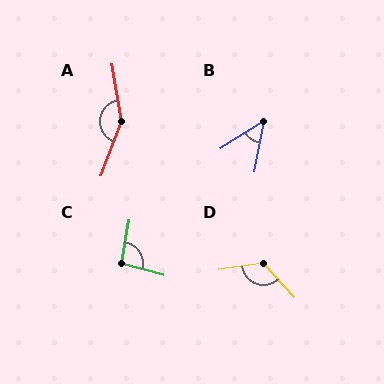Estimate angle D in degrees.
Approximately 125 degrees.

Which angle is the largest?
A, at approximately 150 degrees.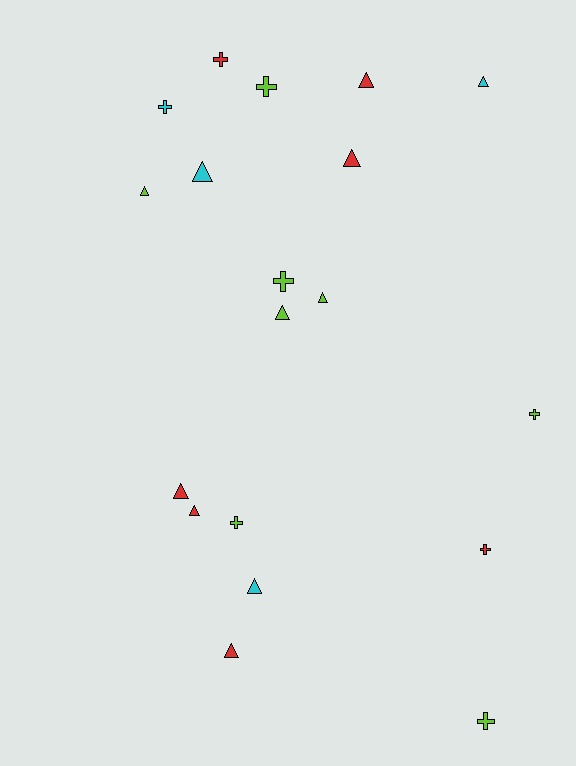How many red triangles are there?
There are 5 red triangles.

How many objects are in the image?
There are 19 objects.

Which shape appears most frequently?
Triangle, with 11 objects.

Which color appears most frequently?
Lime, with 8 objects.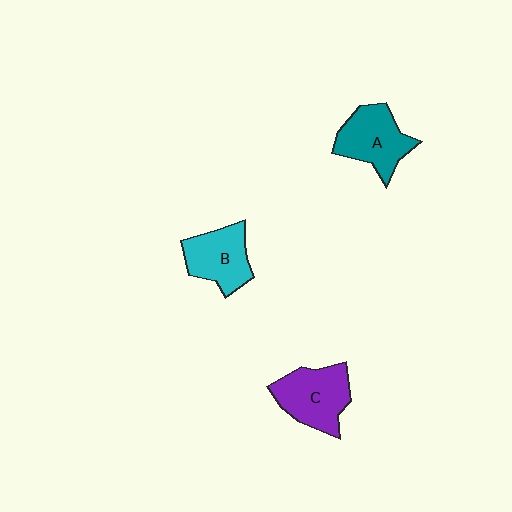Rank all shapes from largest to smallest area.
From largest to smallest: C (purple), A (teal), B (cyan).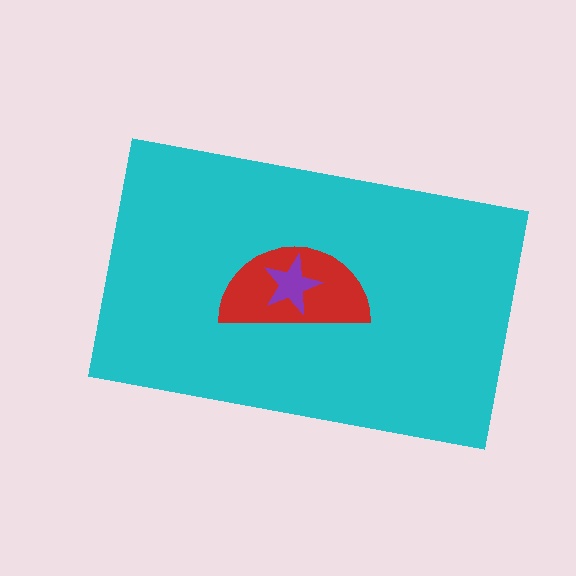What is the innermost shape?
The purple star.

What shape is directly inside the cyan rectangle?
The red semicircle.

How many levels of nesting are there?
3.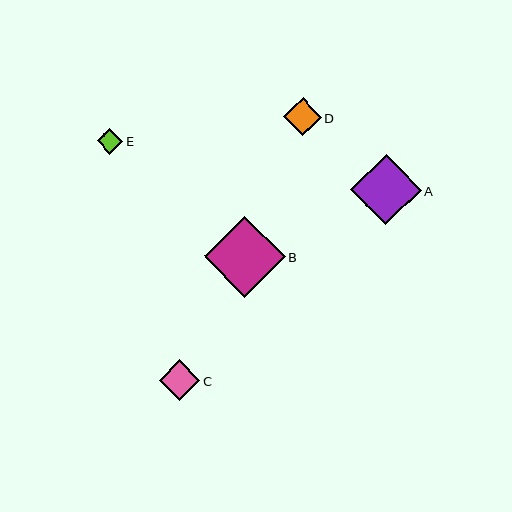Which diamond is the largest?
Diamond B is the largest with a size of approximately 81 pixels.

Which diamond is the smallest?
Diamond E is the smallest with a size of approximately 25 pixels.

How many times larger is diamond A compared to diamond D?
Diamond A is approximately 1.9 times the size of diamond D.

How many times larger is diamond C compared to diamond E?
Diamond C is approximately 1.6 times the size of diamond E.